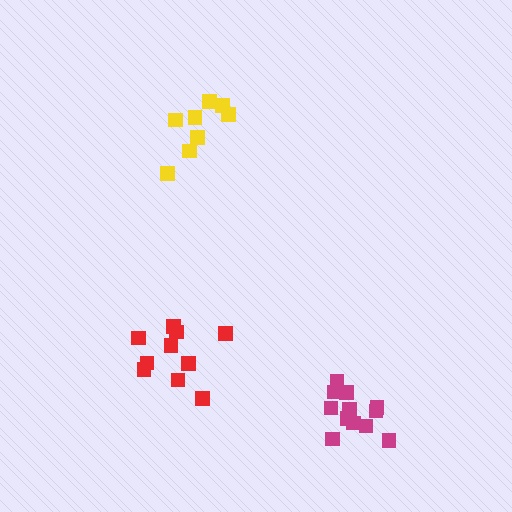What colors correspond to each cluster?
The clusters are colored: yellow, red, magenta.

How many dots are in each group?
Group 1: 8 dots, Group 2: 10 dots, Group 3: 12 dots (30 total).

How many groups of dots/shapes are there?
There are 3 groups.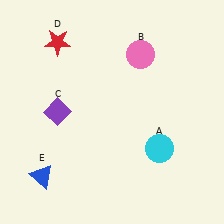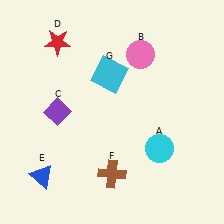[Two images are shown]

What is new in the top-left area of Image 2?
A cyan square (G) was added in the top-left area of Image 2.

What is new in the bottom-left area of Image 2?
A brown cross (F) was added in the bottom-left area of Image 2.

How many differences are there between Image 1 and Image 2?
There are 2 differences between the two images.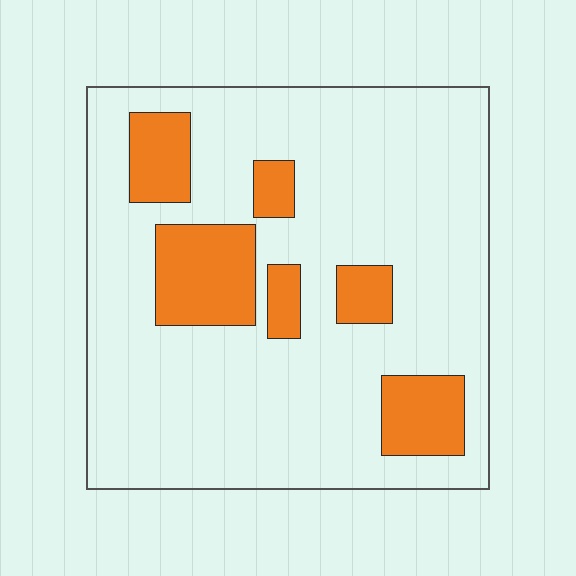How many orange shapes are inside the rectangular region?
6.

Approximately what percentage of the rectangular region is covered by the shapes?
Approximately 20%.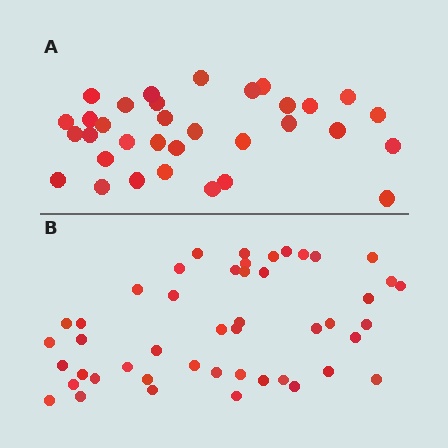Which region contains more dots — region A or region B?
Region B (the bottom region) has more dots.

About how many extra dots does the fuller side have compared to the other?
Region B has approximately 15 more dots than region A.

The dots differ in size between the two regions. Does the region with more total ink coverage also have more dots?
No. Region A has more total ink coverage because its dots are larger, but region B actually contains more individual dots. Total area can be misleading — the number of items is what matters here.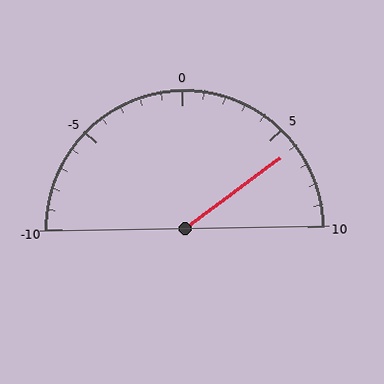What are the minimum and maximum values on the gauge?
The gauge ranges from -10 to 10.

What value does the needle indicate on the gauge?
The needle indicates approximately 6.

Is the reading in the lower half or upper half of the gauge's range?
The reading is in the upper half of the range (-10 to 10).